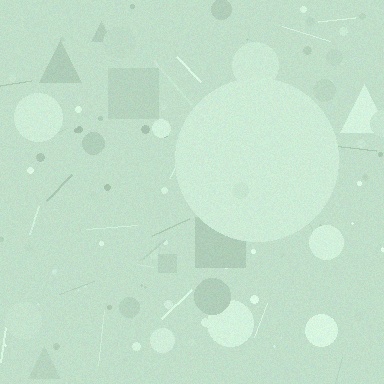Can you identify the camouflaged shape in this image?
The camouflaged shape is a circle.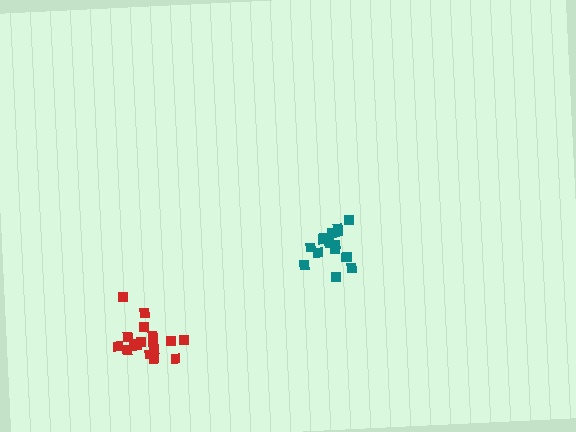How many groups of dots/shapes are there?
There are 2 groups.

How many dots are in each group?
Group 1: 16 dots, Group 2: 18 dots (34 total).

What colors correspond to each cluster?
The clusters are colored: teal, red.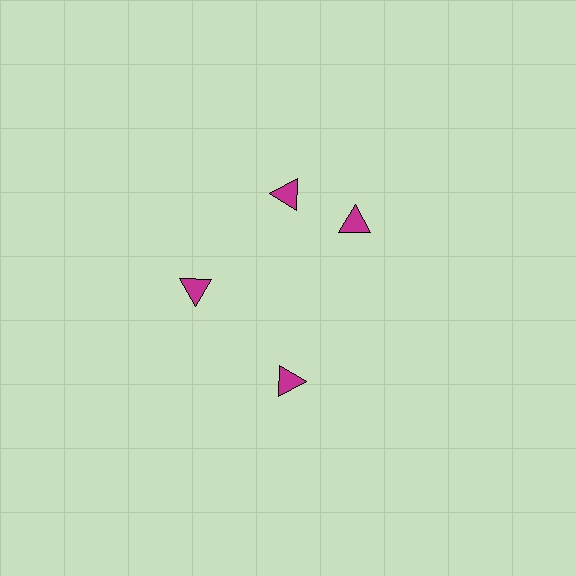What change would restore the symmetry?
The symmetry would be restored by rotating it back into even spacing with its neighbors so that all 4 triangles sit at equal angles and equal distance from the center.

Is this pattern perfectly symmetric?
No. The 4 magenta triangles are arranged in a ring, but one element near the 3 o'clock position is rotated out of alignment along the ring, breaking the 4-fold rotational symmetry.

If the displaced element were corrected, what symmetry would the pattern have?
It would have 4-fold rotational symmetry — the pattern would map onto itself every 90 degrees.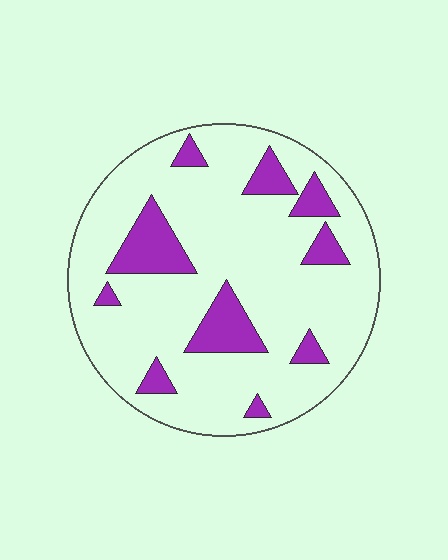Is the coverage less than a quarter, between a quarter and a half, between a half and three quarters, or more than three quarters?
Less than a quarter.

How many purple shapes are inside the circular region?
10.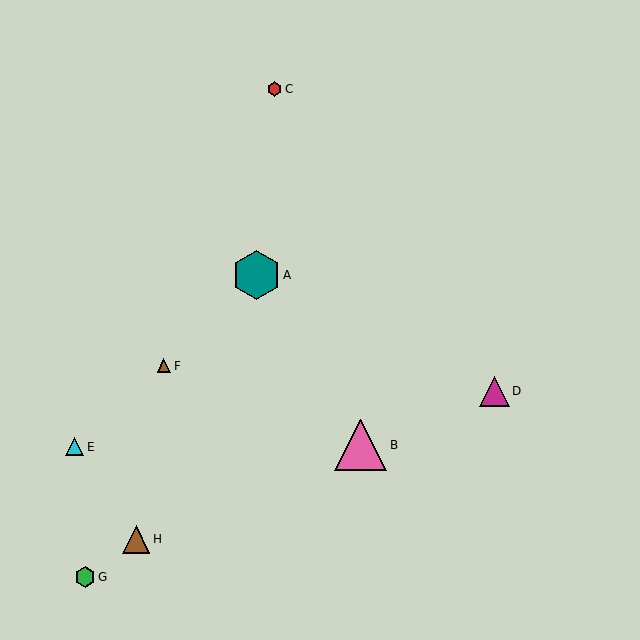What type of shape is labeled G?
Shape G is a green hexagon.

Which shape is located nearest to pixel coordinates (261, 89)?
The red hexagon (labeled C) at (275, 89) is nearest to that location.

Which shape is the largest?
The pink triangle (labeled B) is the largest.